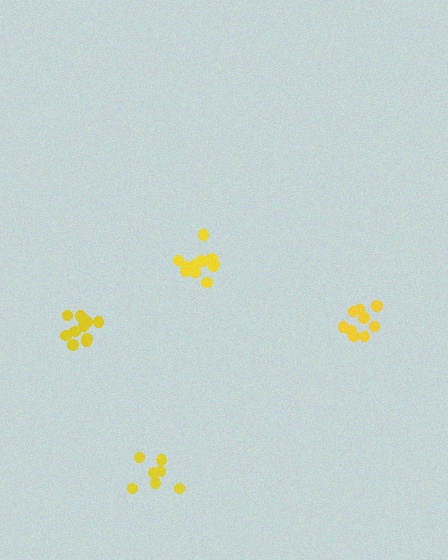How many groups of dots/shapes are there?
There are 4 groups.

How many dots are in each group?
Group 1: 11 dots, Group 2: 12 dots, Group 3: 7 dots, Group 4: 9 dots (39 total).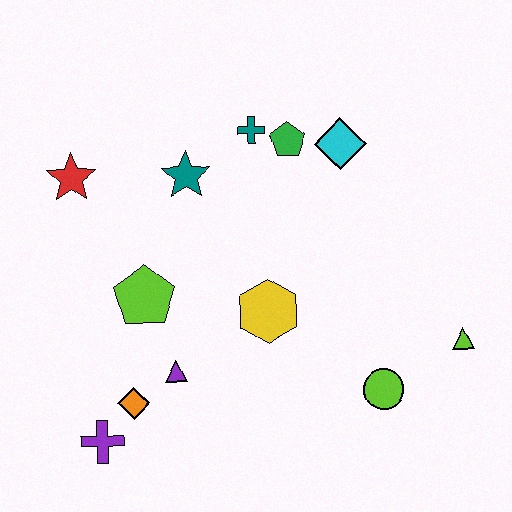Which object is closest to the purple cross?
The orange diamond is closest to the purple cross.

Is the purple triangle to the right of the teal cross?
No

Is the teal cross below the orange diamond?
No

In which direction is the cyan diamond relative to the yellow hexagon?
The cyan diamond is above the yellow hexagon.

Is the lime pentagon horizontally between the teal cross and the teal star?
No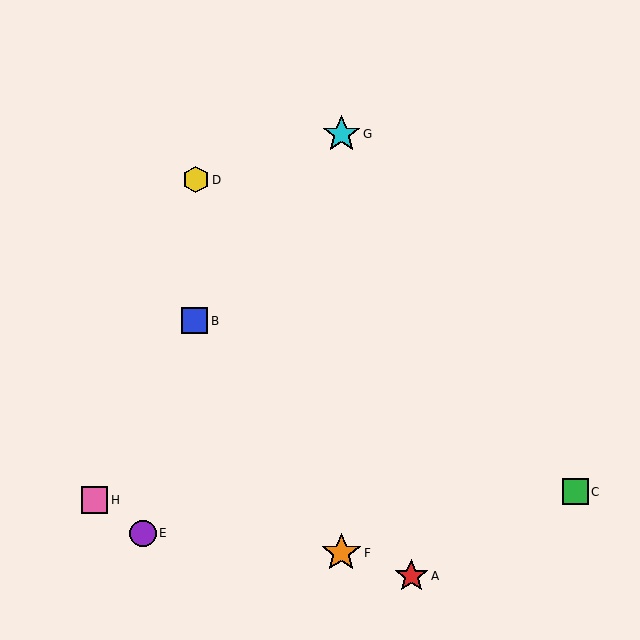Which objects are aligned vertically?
Objects F, G are aligned vertically.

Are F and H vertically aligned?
No, F is at x≈341 and H is at x≈94.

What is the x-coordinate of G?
Object G is at x≈341.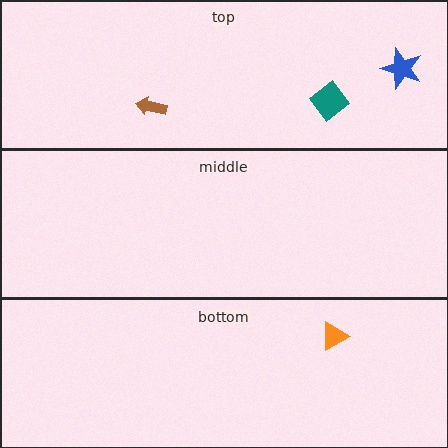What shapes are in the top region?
The teal diamond, the blue star, the brown arrow.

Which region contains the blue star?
The top region.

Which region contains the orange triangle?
The bottom region.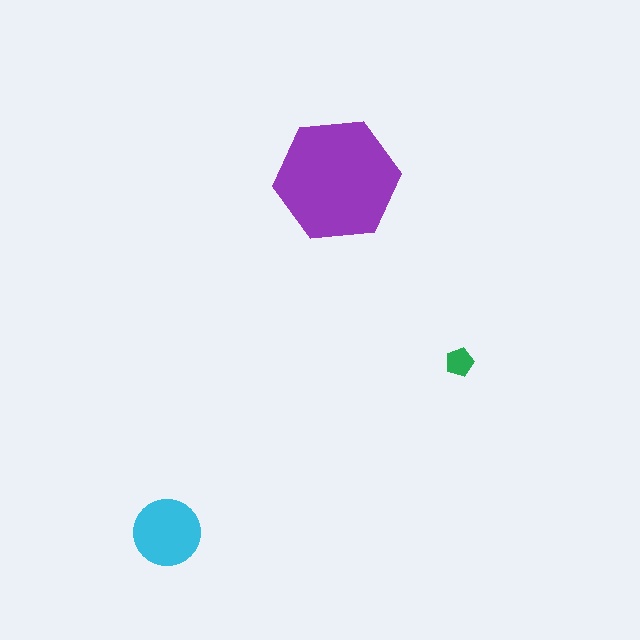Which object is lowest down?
The cyan circle is bottommost.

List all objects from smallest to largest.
The green pentagon, the cyan circle, the purple hexagon.